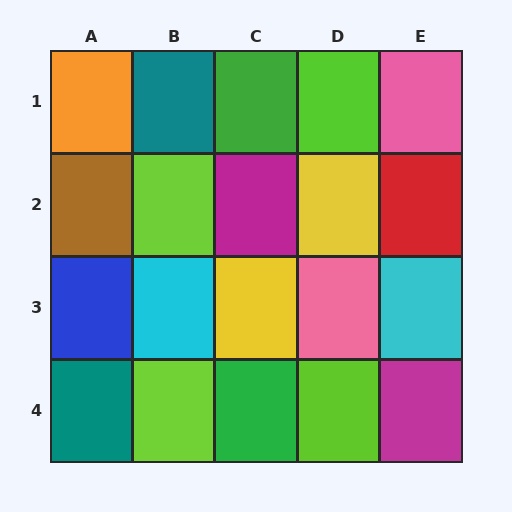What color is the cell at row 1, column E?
Pink.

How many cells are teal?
2 cells are teal.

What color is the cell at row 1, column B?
Teal.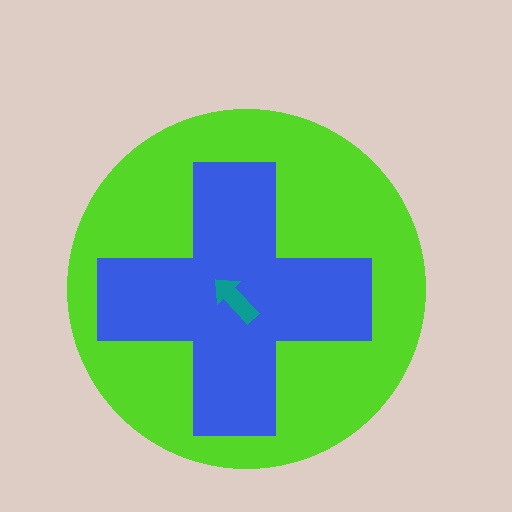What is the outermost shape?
The lime circle.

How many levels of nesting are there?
3.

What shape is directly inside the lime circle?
The blue cross.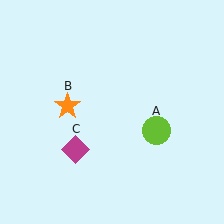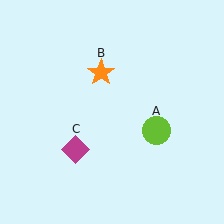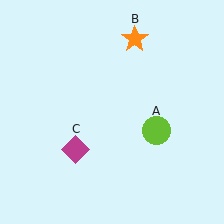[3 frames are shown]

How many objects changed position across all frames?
1 object changed position: orange star (object B).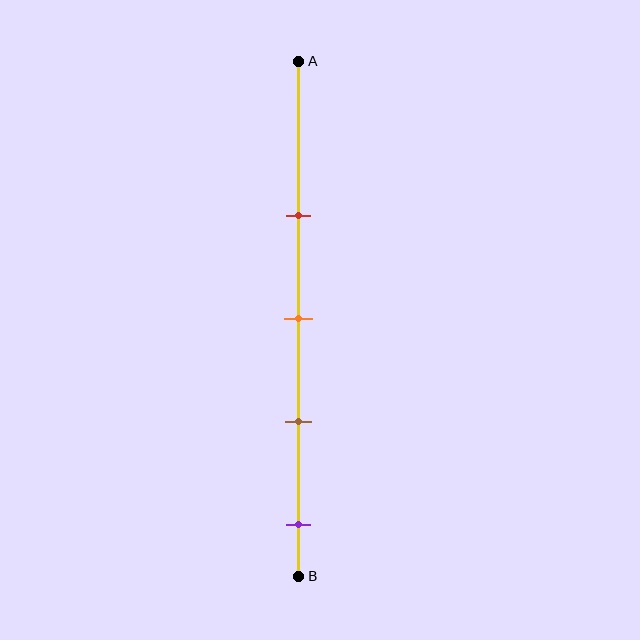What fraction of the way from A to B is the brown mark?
The brown mark is approximately 70% (0.7) of the way from A to B.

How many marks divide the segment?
There are 4 marks dividing the segment.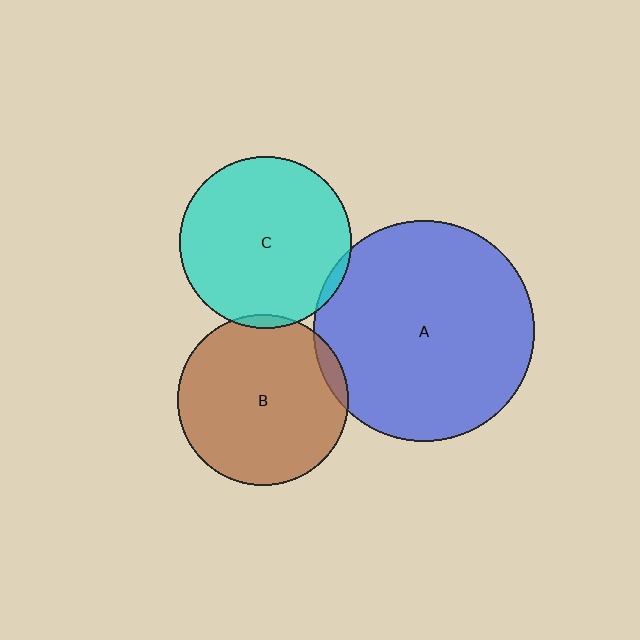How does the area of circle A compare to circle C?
Approximately 1.7 times.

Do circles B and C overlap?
Yes.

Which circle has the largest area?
Circle A (blue).